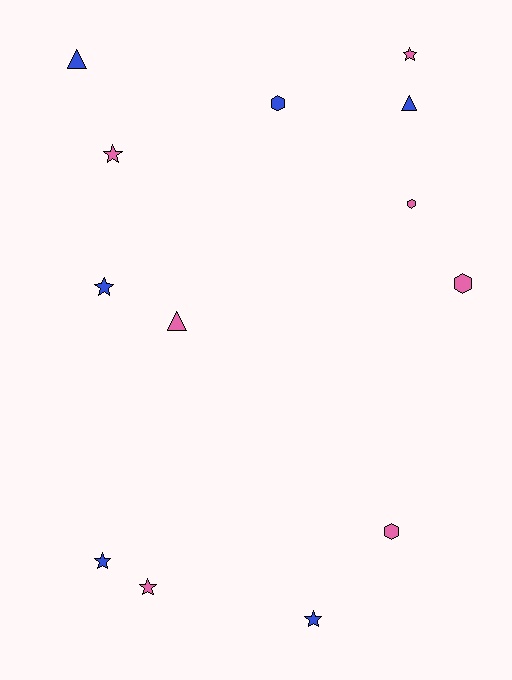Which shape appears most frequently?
Star, with 6 objects.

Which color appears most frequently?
Pink, with 7 objects.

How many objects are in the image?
There are 13 objects.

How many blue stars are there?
There are 3 blue stars.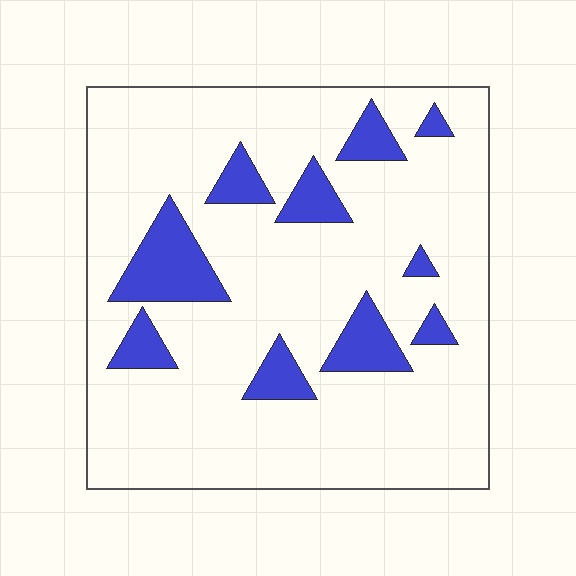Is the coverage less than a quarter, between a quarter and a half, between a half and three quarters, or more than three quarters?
Less than a quarter.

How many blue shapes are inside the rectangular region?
10.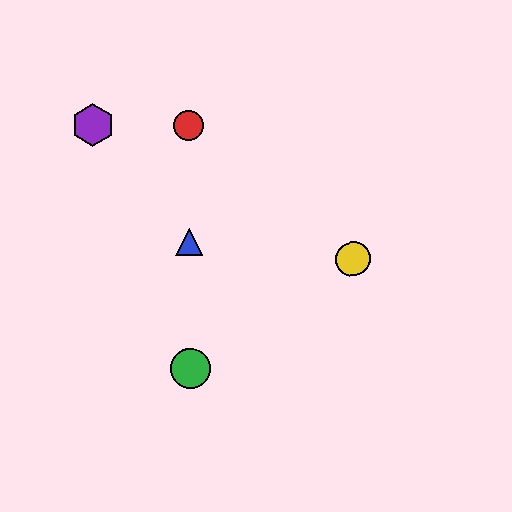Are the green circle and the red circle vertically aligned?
Yes, both are at x≈190.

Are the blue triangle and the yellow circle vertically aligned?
No, the blue triangle is at x≈189 and the yellow circle is at x≈353.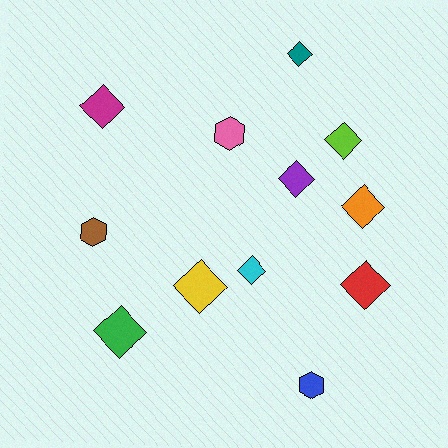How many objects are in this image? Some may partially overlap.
There are 12 objects.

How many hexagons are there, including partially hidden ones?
There are 3 hexagons.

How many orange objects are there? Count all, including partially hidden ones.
There is 1 orange object.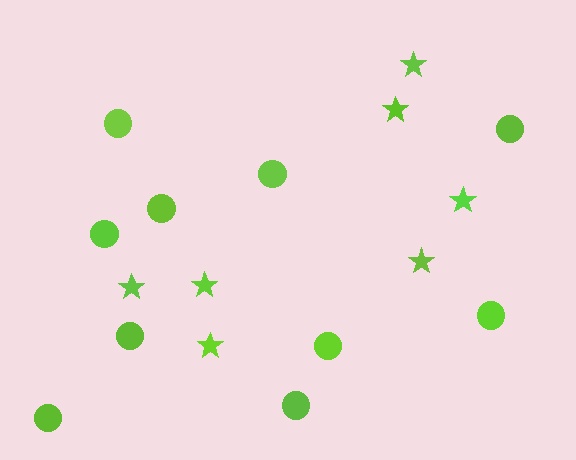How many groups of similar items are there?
There are 2 groups: one group of stars (7) and one group of circles (10).